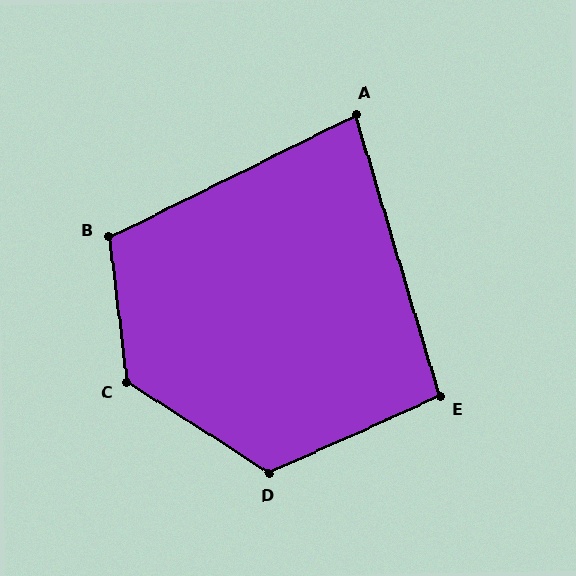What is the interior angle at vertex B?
Approximately 109 degrees (obtuse).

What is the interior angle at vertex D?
Approximately 123 degrees (obtuse).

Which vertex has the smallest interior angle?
A, at approximately 80 degrees.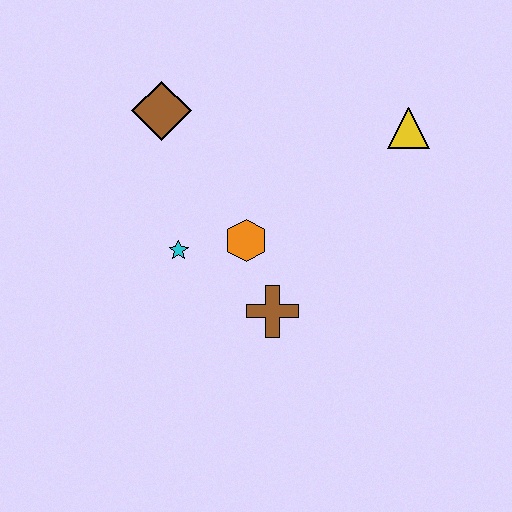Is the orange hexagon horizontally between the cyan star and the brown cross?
Yes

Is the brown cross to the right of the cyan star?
Yes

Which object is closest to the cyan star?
The orange hexagon is closest to the cyan star.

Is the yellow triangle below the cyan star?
No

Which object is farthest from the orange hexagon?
The yellow triangle is farthest from the orange hexagon.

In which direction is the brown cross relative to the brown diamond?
The brown cross is below the brown diamond.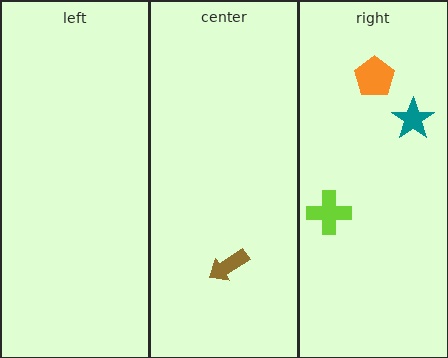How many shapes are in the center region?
1.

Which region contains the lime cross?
The right region.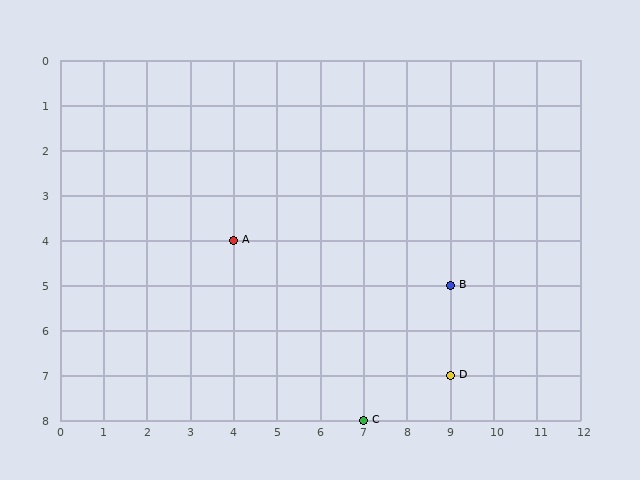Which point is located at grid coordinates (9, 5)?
Point B is at (9, 5).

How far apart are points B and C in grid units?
Points B and C are 2 columns and 3 rows apart (about 3.6 grid units diagonally).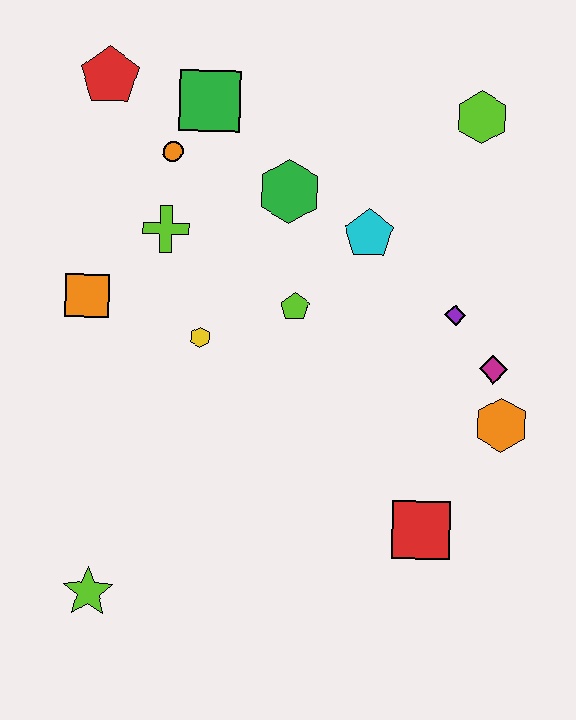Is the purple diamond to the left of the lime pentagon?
No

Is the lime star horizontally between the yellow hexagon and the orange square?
Yes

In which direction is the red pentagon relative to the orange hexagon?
The red pentagon is to the left of the orange hexagon.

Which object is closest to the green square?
The orange circle is closest to the green square.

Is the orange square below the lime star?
No